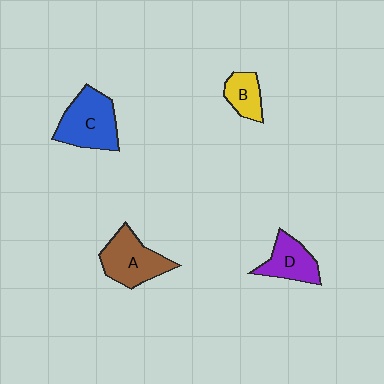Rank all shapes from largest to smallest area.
From largest to smallest: C (blue), A (brown), D (purple), B (yellow).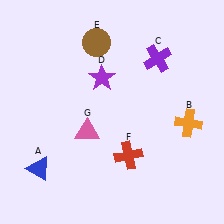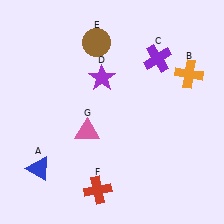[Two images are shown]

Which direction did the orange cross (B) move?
The orange cross (B) moved up.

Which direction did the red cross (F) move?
The red cross (F) moved down.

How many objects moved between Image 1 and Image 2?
2 objects moved between the two images.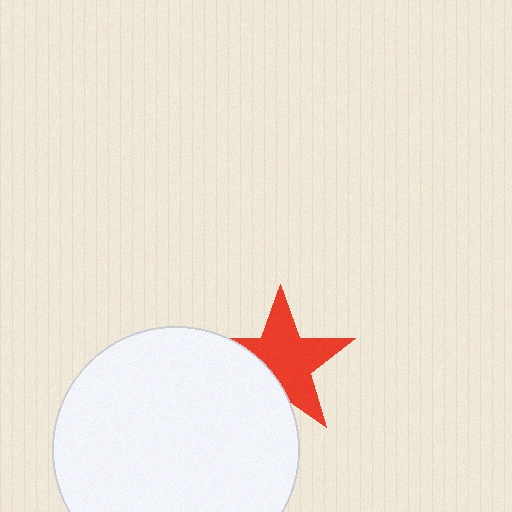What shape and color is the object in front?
The object in front is a white circle.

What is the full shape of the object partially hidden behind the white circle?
The partially hidden object is a red star.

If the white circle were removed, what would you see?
You would see the complete red star.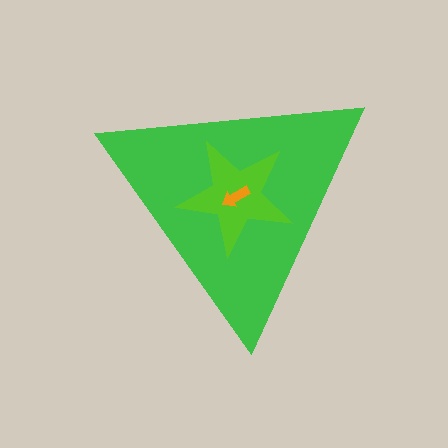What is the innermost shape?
The orange arrow.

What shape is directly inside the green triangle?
The lime star.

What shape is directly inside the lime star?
The orange arrow.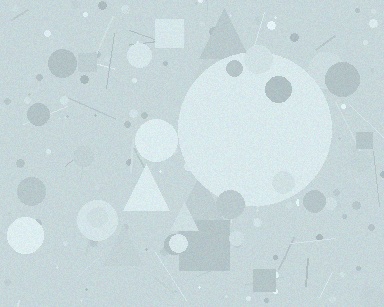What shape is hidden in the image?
A circle is hidden in the image.